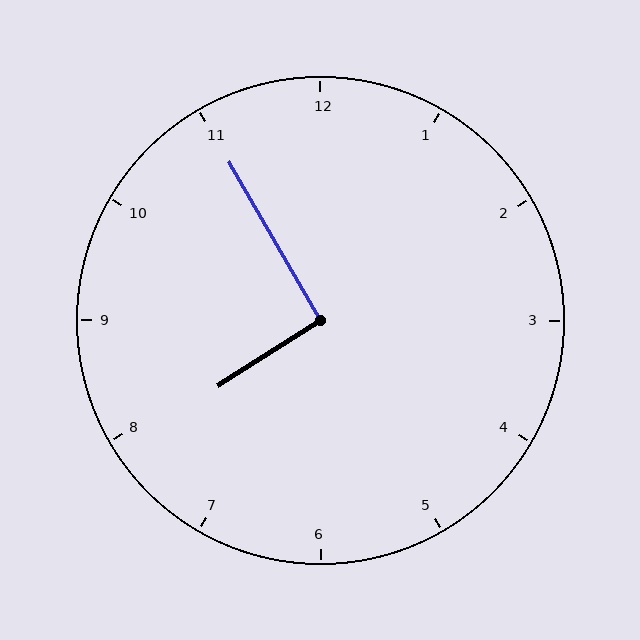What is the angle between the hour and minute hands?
Approximately 92 degrees.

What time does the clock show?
7:55.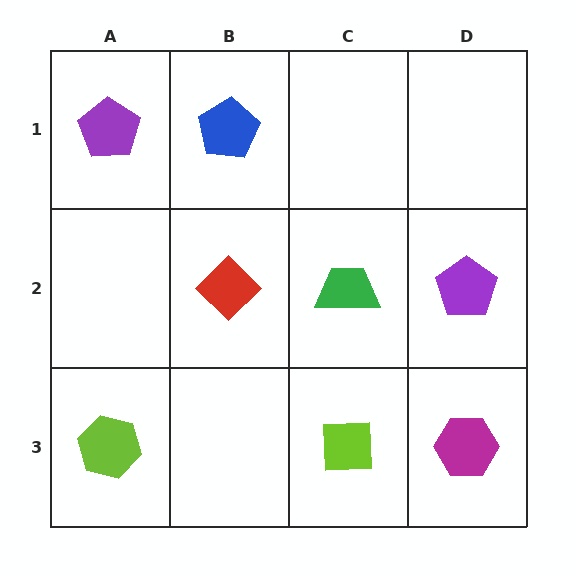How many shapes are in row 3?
3 shapes.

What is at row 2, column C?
A green trapezoid.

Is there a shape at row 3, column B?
No, that cell is empty.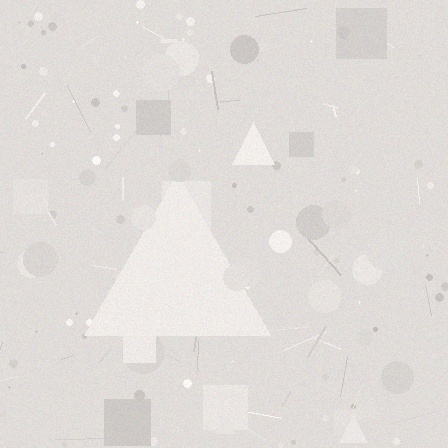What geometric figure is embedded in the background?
A triangle is embedded in the background.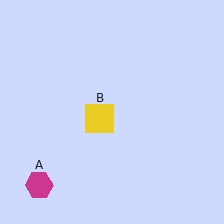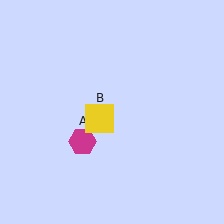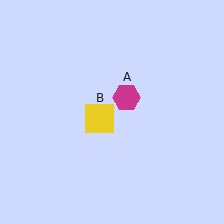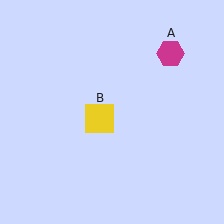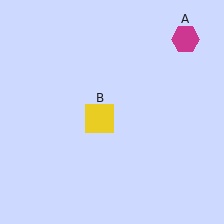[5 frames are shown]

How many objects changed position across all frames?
1 object changed position: magenta hexagon (object A).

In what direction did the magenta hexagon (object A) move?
The magenta hexagon (object A) moved up and to the right.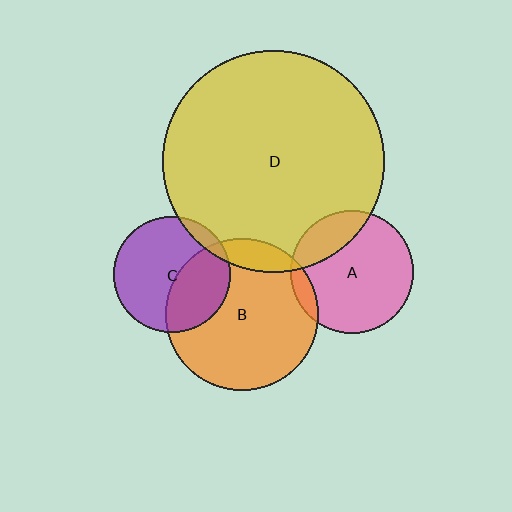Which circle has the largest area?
Circle D (yellow).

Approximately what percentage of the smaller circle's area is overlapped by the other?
Approximately 10%.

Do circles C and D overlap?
Yes.